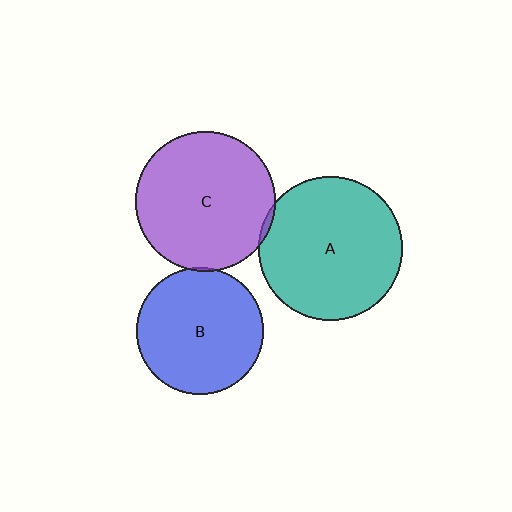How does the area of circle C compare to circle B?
Approximately 1.2 times.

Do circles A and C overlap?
Yes.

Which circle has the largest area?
Circle A (teal).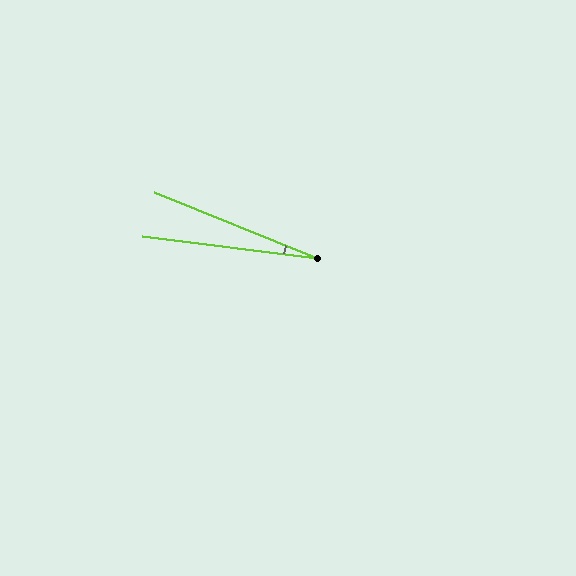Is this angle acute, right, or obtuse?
It is acute.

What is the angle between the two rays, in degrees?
Approximately 15 degrees.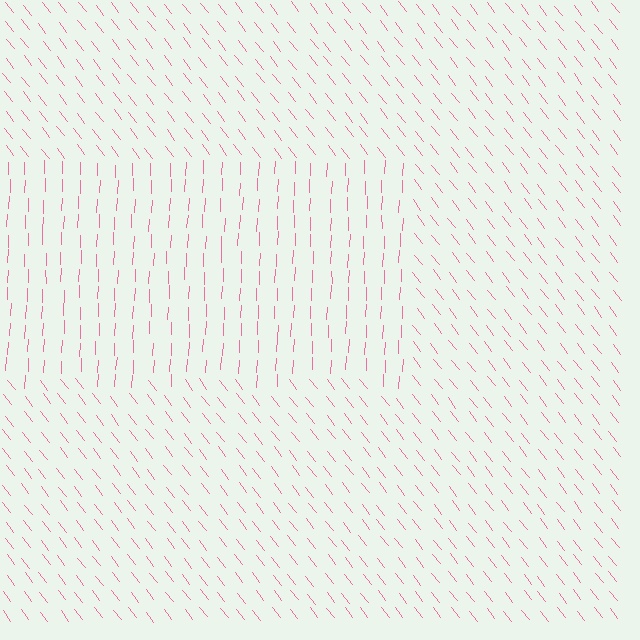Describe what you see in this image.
The image is filled with small pink line segments. A rectangle region in the image has lines oriented differently from the surrounding lines, creating a visible texture boundary.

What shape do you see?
I see a rectangle.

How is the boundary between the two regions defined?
The boundary is defined purely by a change in line orientation (approximately 40 degrees difference). All lines are the same color and thickness.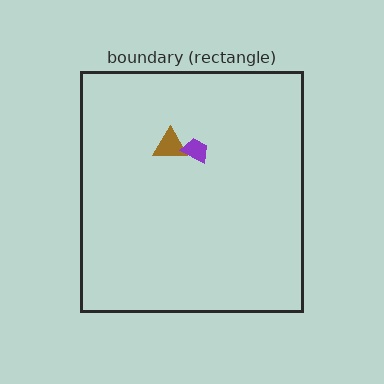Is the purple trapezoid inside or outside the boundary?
Inside.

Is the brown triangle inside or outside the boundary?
Inside.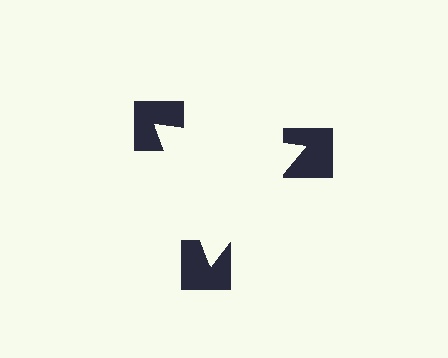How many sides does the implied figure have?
3 sides.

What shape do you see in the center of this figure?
An illusory triangle — its edges are inferred from the aligned wedge cuts in the notched squares, not physically drawn.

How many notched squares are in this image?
There are 3 — one at each vertex of the illusory triangle.